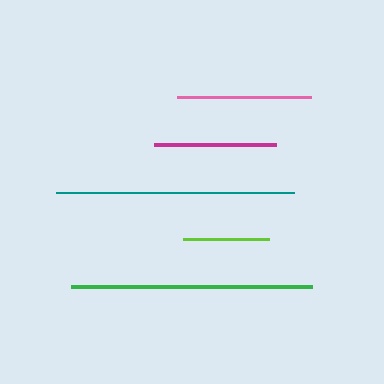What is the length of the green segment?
The green segment is approximately 241 pixels long.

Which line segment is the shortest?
The lime line is the shortest at approximately 86 pixels.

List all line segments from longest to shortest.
From longest to shortest: green, teal, pink, magenta, lime.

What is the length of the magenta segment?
The magenta segment is approximately 122 pixels long.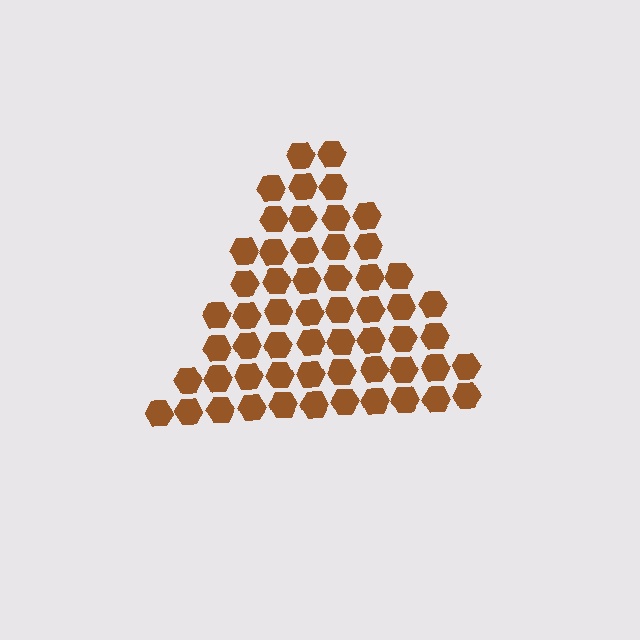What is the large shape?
The large shape is a triangle.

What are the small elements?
The small elements are hexagons.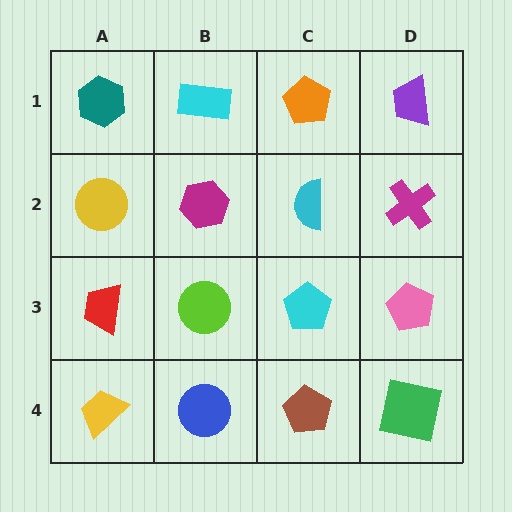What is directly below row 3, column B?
A blue circle.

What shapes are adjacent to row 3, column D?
A magenta cross (row 2, column D), a green square (row 4, column D), a cyan pentagon (row 3, column C).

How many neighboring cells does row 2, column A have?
3.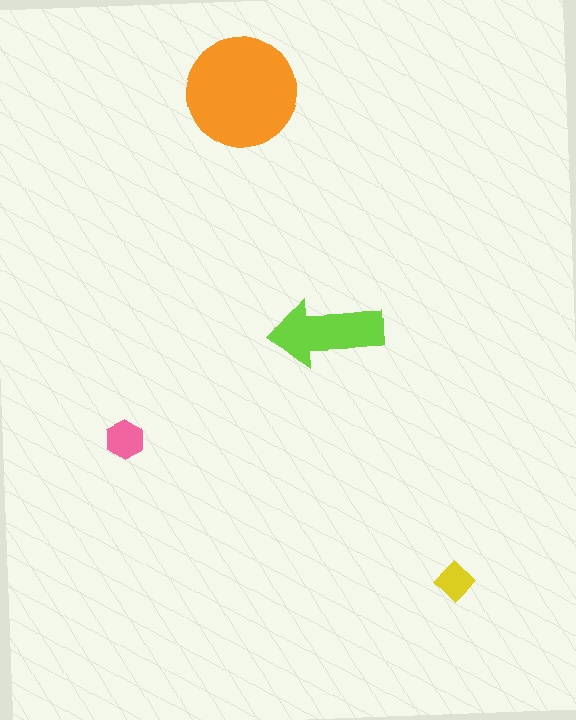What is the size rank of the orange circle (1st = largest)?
1st.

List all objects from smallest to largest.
The yellow diamond, the pink hexagon, the lime arrow, the orange circle.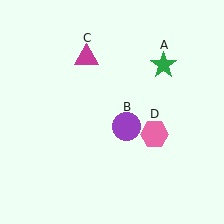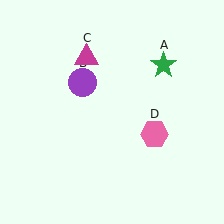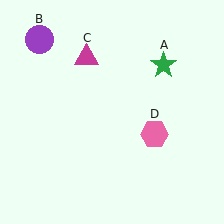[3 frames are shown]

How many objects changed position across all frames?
1 object changed position: purple circle (object B).